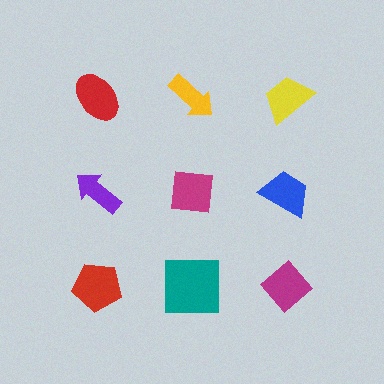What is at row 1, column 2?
A yellow arrow.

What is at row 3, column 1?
A red pentagon.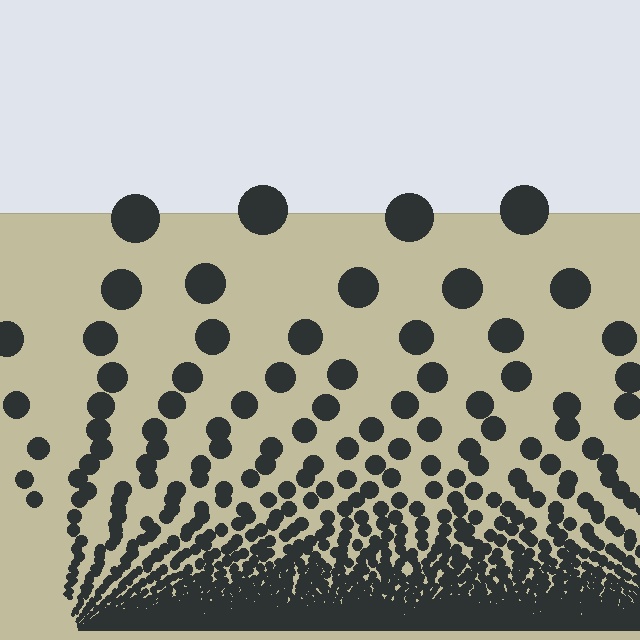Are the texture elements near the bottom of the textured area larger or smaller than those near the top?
Smaller. The gradient is inverted — elements near the bottom are smaller and denser.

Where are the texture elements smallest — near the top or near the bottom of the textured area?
Near the bottom.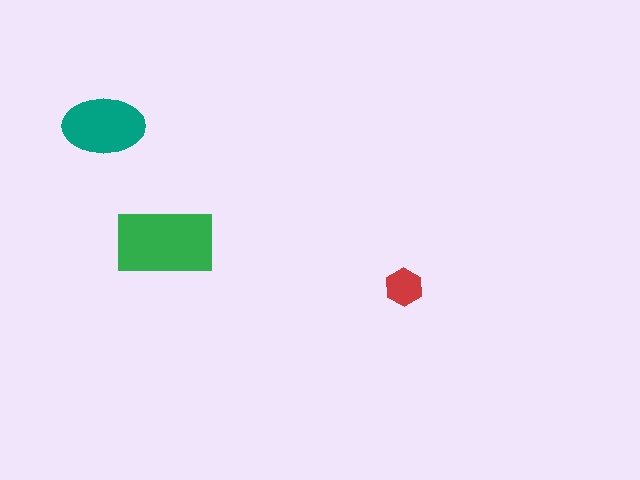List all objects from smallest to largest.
The red hexagon, the teal ellipse, the green rectangle.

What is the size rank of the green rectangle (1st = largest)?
1st.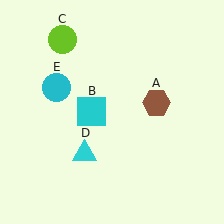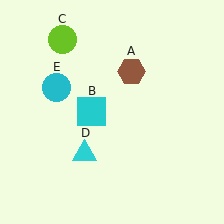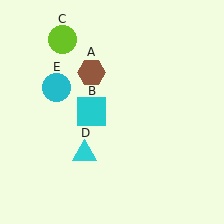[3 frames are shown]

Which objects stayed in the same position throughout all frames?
Cyan square (object B) and lime circle (object C) and cyan triangle (object D) and cyan circle (object E) remained stationary.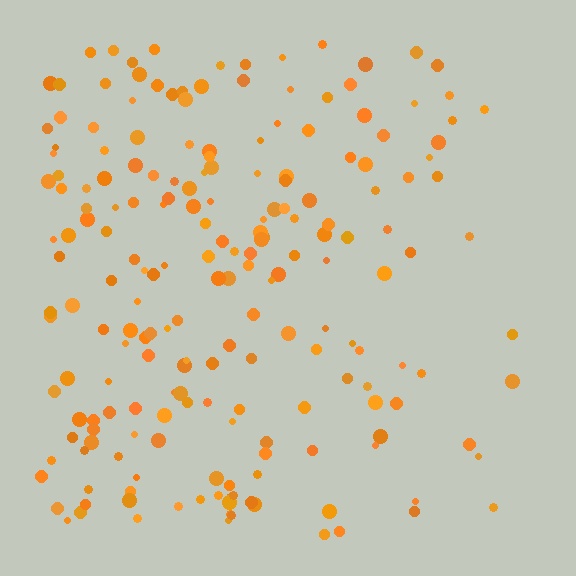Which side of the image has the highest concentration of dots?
The left.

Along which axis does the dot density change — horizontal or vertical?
Horizontal.